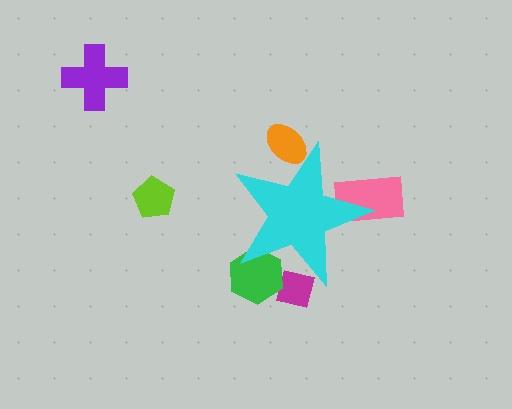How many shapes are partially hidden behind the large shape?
4 shapes are partially hidden.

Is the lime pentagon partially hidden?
No, the lime pentagon is fully visible.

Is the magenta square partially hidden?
Yes, the magenta square is partially hidden behind the cyan star.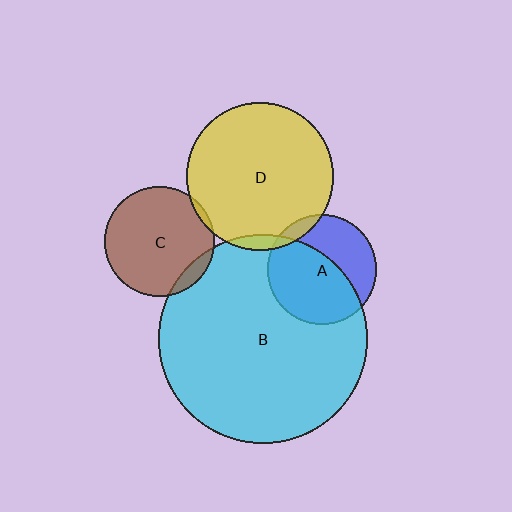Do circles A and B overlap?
Yes.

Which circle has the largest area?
Circle B (cyan).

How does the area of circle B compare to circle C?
Approximately 3.6 times.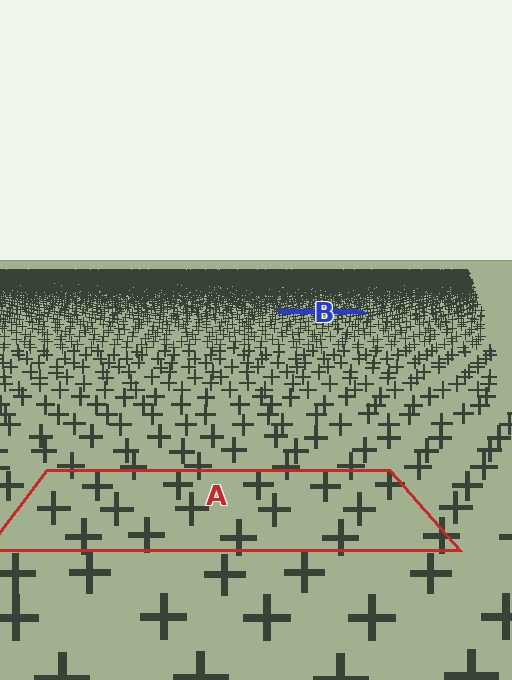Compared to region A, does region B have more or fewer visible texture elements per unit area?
Region B has more texture elements per unit area — they are packed more densely because it is farther away.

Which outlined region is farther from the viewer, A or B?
Region B is farther from the viewer — the texture elements inside it appear smaller and more densely packed.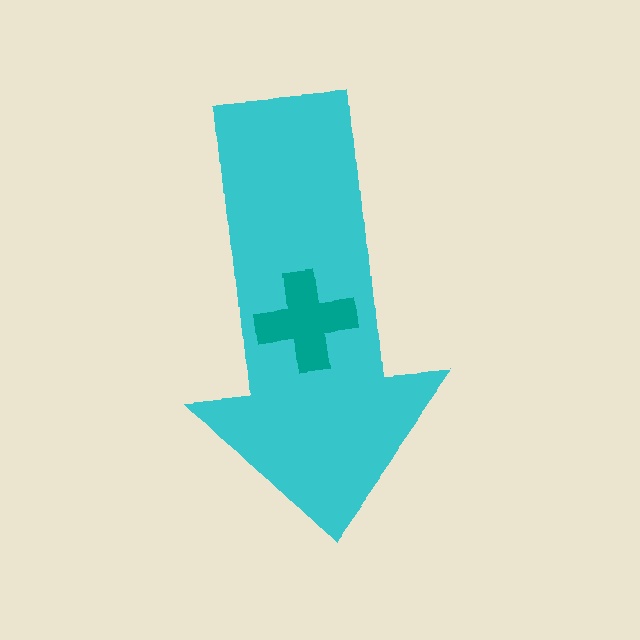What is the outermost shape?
The cyan arrow.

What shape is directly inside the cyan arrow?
The teal cross.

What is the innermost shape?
The teal cross.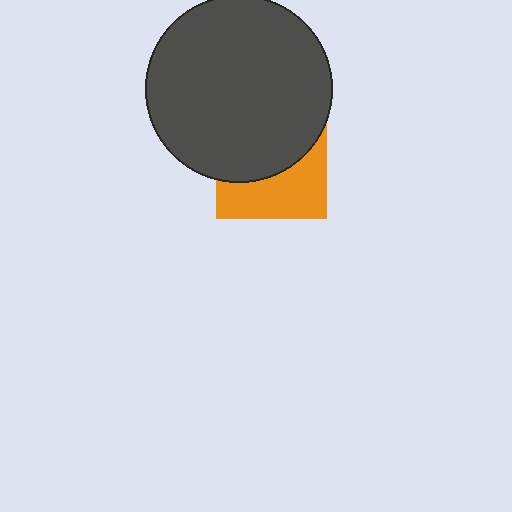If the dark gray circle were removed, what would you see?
You would see the complete orange square.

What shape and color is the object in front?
The object in front is a dark gray circle.